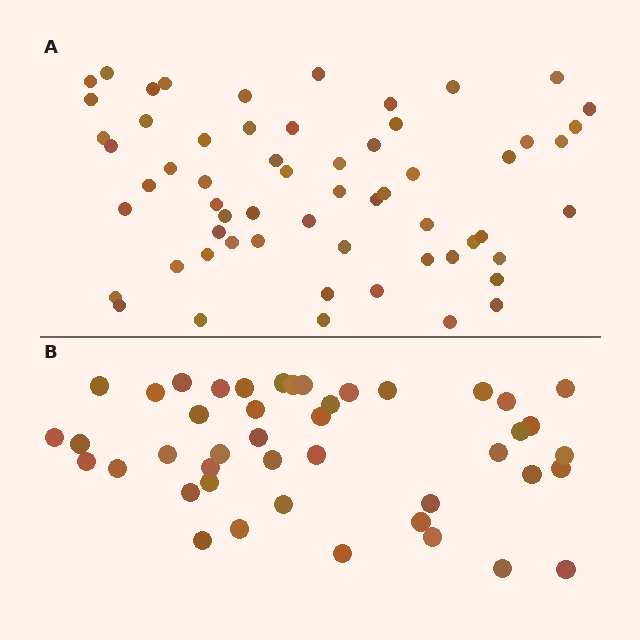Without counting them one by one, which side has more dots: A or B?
Region A (the top region) has more dots.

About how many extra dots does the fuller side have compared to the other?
Region A has approximately 15 more dots than region B.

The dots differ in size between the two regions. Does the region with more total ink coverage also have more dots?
No. Region B has more total ink coverage because its dots are larger, but region A actually contains more individual dots. Total area can be misleading — the number of items is what matters here.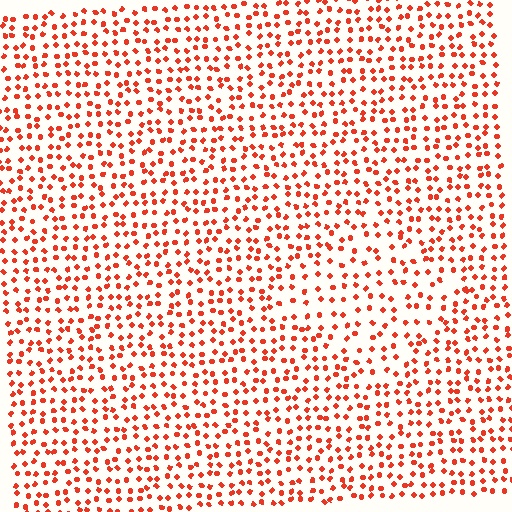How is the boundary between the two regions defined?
The boundary is defined by a change in element density (approximately 1.5x ratio). All elements are the same color, size, and shape.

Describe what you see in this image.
The image contains small red elements arranged at two different densities. A diamond-shaped region is visible where the elements are less densely packed than the surrounding area.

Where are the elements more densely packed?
The elements are more densely packed outside the diamond boundary.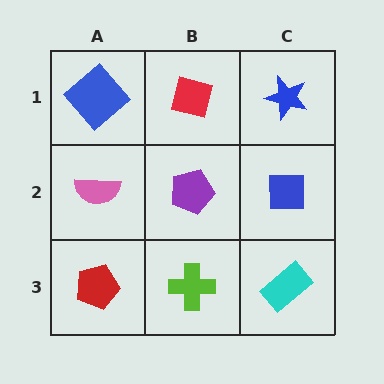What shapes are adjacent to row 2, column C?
A blue star (row 1, column C), a cyan rectangle (row 3, column C), a purple pentagon (row 2, column B).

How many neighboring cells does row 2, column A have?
3.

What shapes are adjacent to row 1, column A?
A pink semicircle (row 2, column A), a red square (row 1, column B).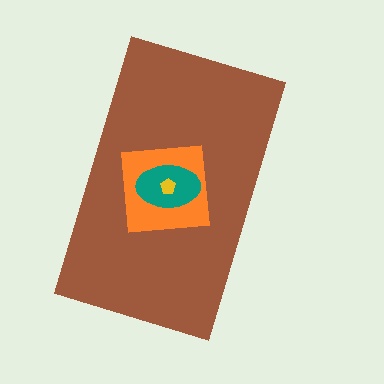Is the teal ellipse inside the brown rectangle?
Yes.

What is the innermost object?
The yellow pentagon.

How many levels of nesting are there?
4.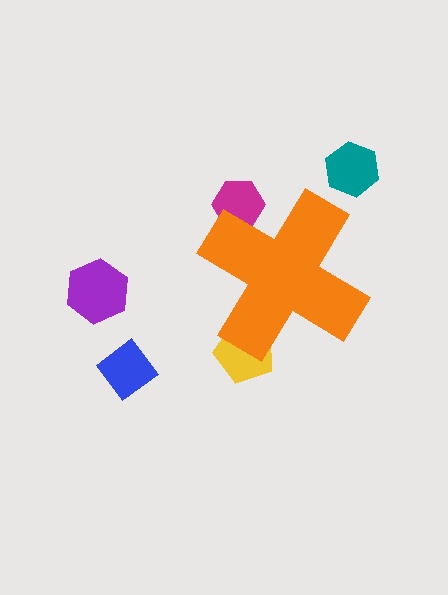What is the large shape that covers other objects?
An orange cross.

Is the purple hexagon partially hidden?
No, the purple hexagon is fully visible.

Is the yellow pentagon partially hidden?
Yes, the yellow pentagon is partially hidden behind the orange cross.